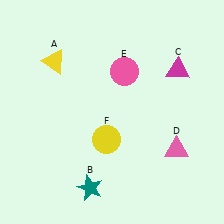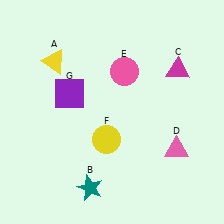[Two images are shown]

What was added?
A purple square (G) was added in Image 2.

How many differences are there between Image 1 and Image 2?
There is 1 difference between the two images.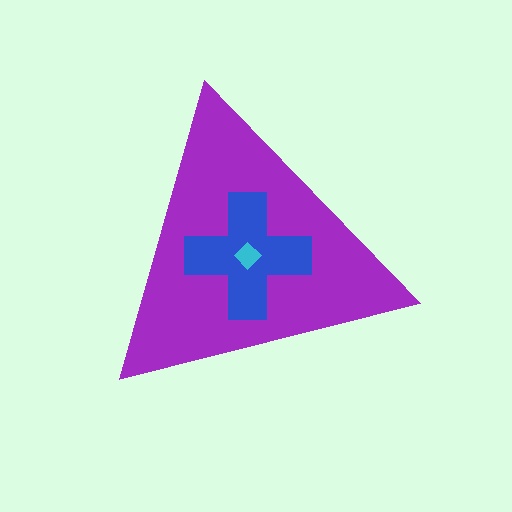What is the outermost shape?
The purple triangle.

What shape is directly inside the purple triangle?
The blue cross.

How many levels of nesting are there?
3.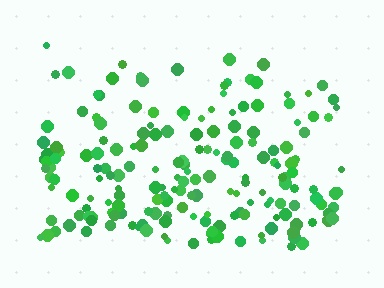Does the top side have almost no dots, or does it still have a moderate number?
Still a moderate number, just noticeably fewer than the bottom.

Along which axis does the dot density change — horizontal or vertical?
Vertical.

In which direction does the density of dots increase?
From top to bottom, with the bottom side densest.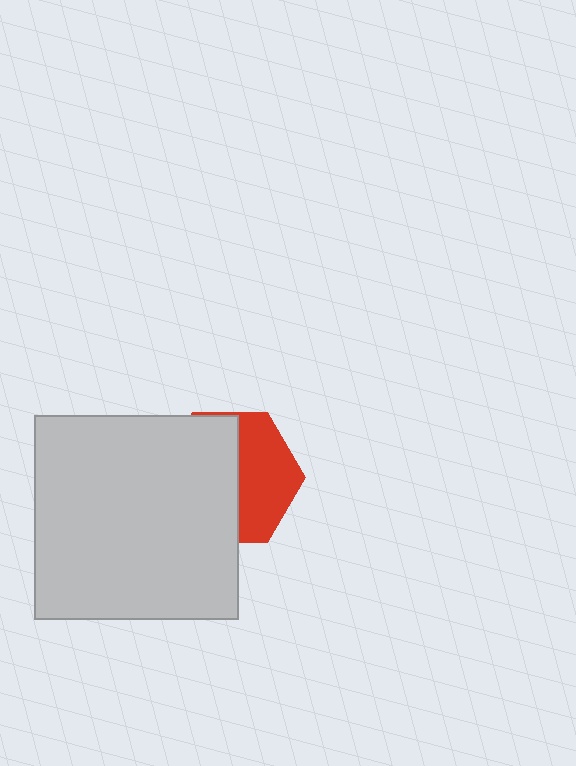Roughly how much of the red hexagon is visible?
A small part of it is visible (roughly 43%).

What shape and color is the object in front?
The object in front is a light gray square.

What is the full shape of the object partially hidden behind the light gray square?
The partially hidden object is a red hexagon.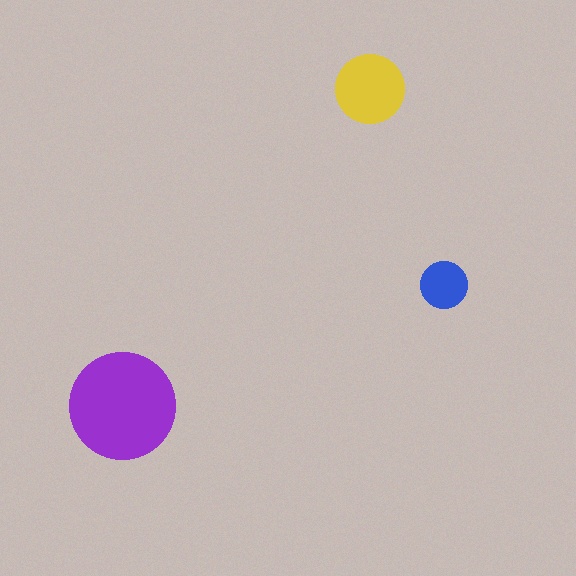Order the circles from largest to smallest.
the purple one, the yellow one, the blue one.